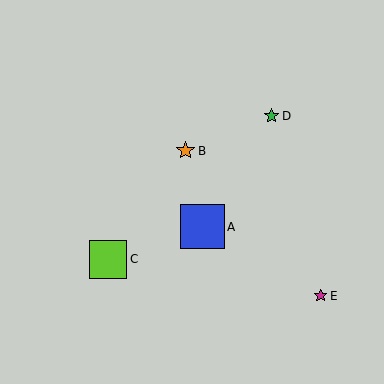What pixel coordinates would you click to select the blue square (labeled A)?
Click at (202, 227) to select the blue square A.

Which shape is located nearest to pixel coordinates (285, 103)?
The green star (labeled D) at (272, 116) is nearest to that location.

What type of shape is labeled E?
Shape E is a magenta star.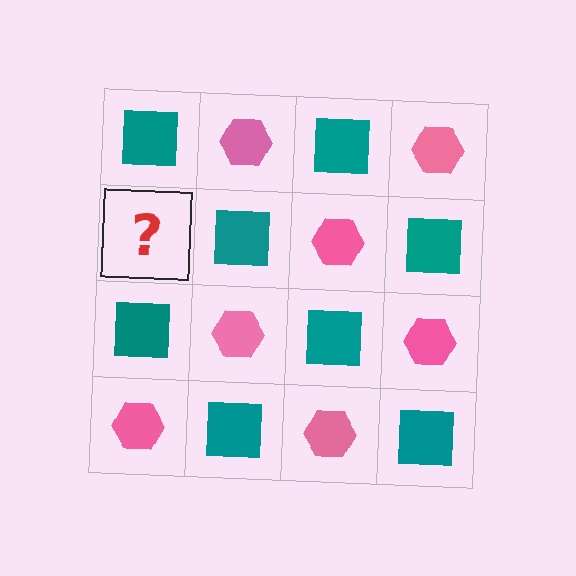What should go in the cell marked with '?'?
The missing cell should contain a pink hexagon.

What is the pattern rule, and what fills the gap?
The rule is that it alternates teal square and pink hexagon in a checkerboard pattern. The gap should be filled with a pink hexagon.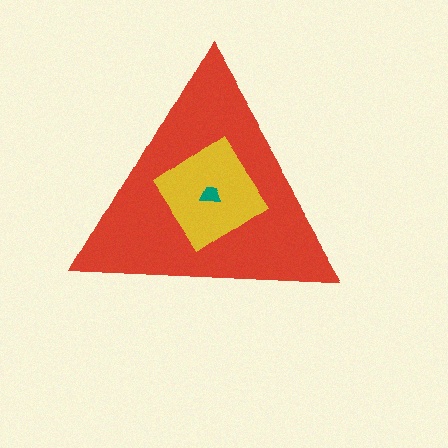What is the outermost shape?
The red triangle.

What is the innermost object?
The teal trapezoid.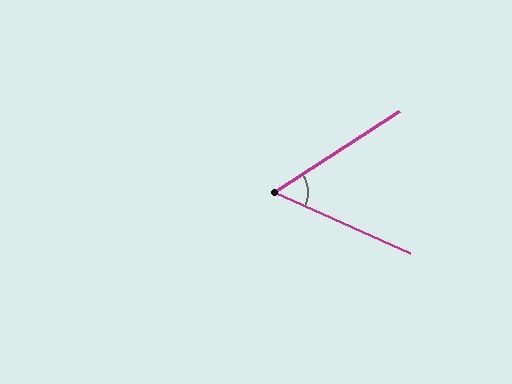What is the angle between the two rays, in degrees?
Approximately 57 degrees.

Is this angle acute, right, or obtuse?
It is acute.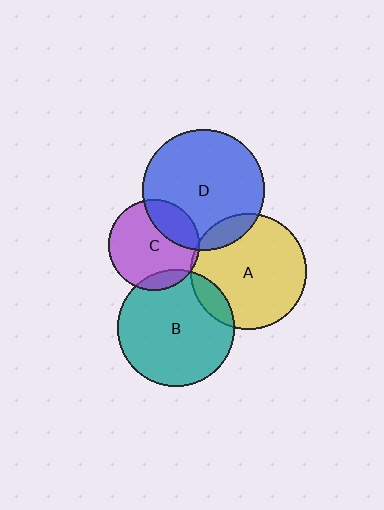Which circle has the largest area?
Circle D (blue).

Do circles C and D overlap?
Yes.